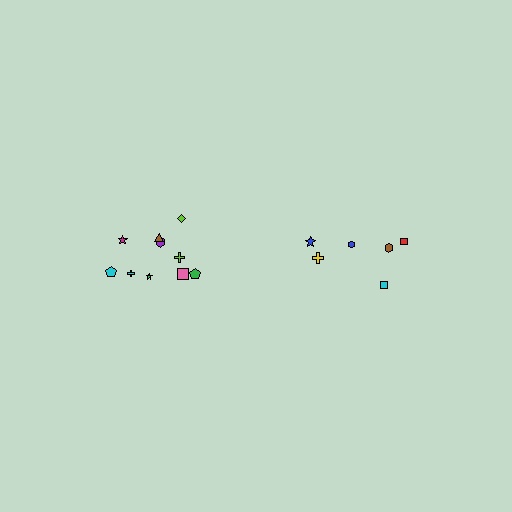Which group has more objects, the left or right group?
The left group.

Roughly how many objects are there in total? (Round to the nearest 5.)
Roughly 15 objects in total.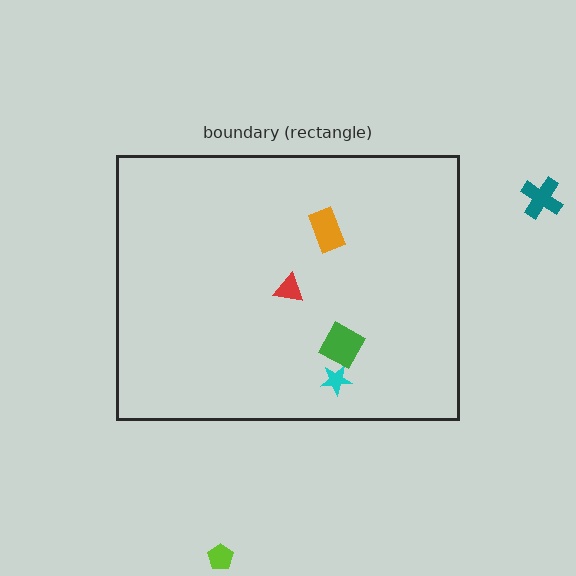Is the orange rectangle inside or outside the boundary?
Inside.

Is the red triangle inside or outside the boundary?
Inside.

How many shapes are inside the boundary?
4 inside, 2 outside.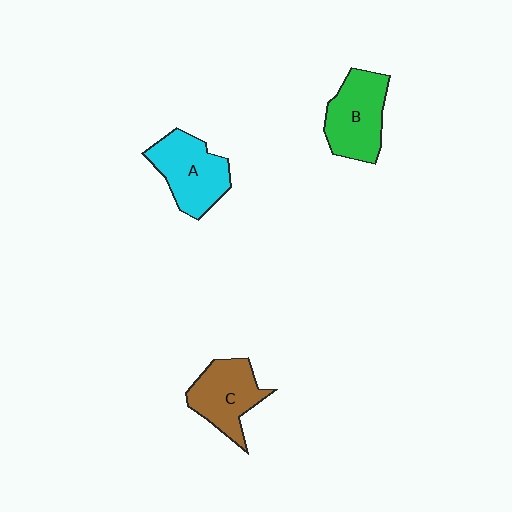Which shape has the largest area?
Shape A (cyan).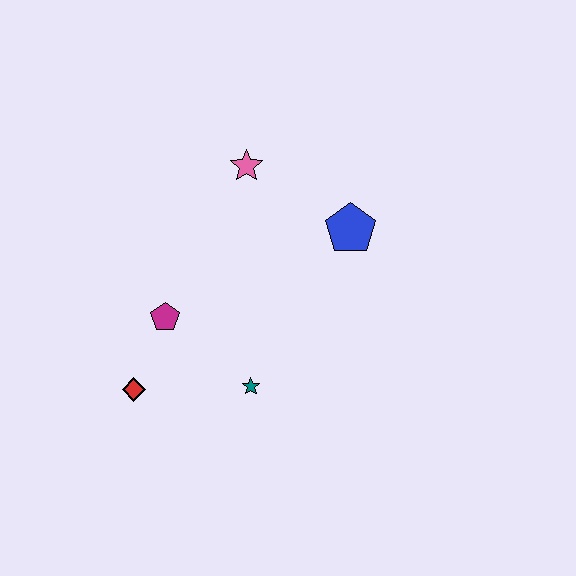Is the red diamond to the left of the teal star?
Yes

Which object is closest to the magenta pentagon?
The red diamond is closest to the magenta pentagon.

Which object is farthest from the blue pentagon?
The red diamond is farthest from the blue pentagon.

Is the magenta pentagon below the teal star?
No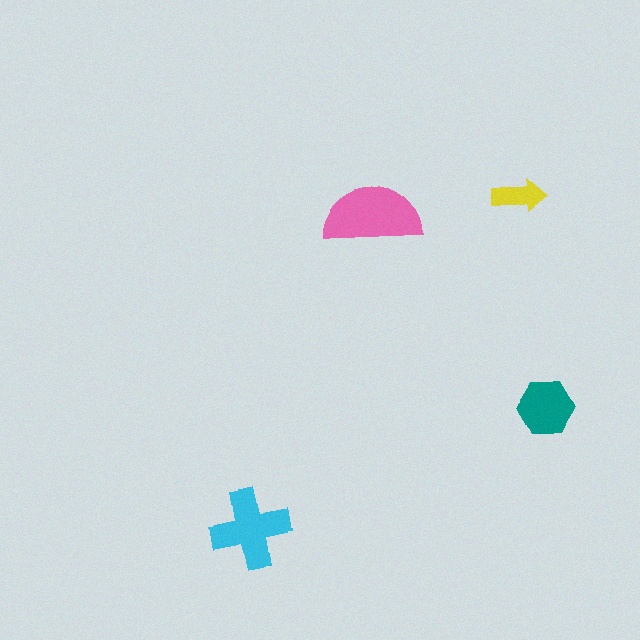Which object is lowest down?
The cyan cross is bottommost.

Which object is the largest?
The pink semicircle.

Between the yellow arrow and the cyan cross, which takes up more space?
The cyan cross.